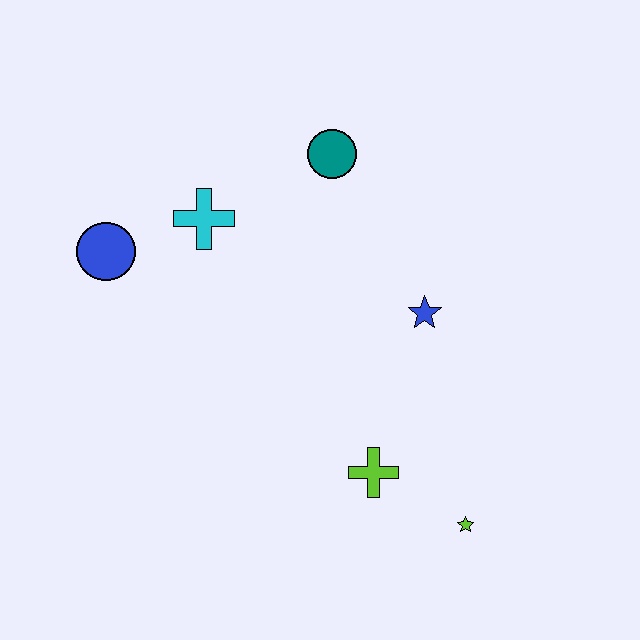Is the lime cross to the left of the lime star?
Yes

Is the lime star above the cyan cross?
No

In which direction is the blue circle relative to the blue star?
The blue circle is to the left of the blue star.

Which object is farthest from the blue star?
The blue circle is farthest from the blue star.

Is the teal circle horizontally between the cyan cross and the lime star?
Yes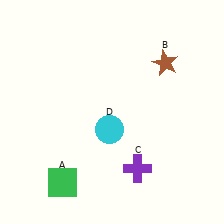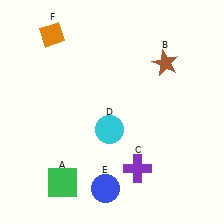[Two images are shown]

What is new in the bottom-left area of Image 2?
A blue circle (E) was added in the bottom-left area of Image 2.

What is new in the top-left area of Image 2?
An orange diamond (F) was added in the top-left area of Image 2.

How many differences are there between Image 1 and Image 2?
There are 2 differences between the two images.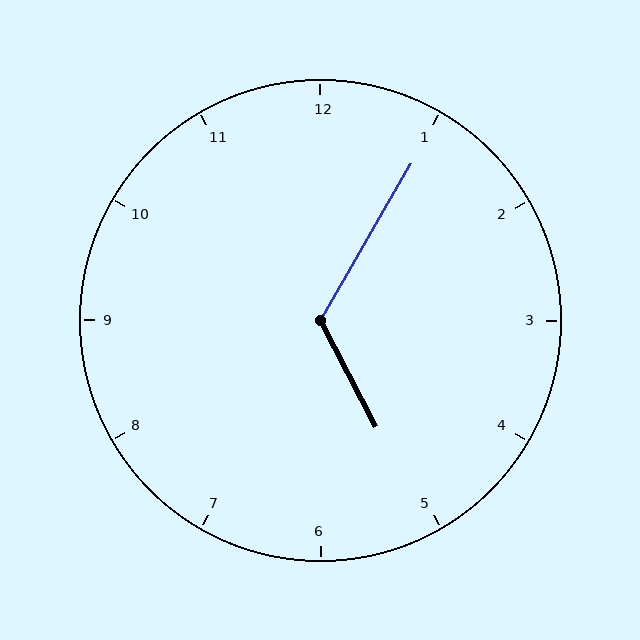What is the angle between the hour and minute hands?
Approximately 122 degrees.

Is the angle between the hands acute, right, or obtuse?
It is obtuse.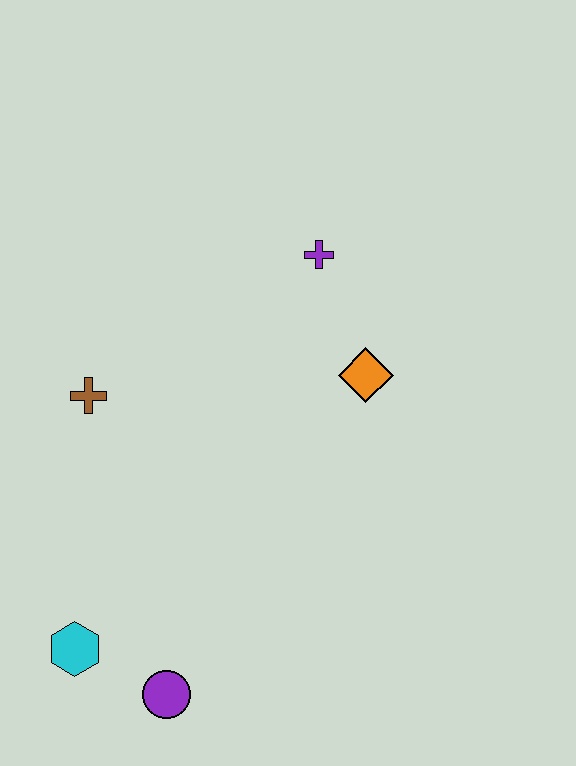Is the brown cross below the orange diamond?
Yes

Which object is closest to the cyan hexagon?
The purple circle is closest to the cyan hexagon.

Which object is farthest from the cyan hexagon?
The purple cross is farthest from the cyan hexagon.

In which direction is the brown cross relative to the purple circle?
The brown cross is above the purple circle.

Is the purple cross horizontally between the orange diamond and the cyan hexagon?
Yes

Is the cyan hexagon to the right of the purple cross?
No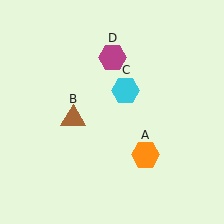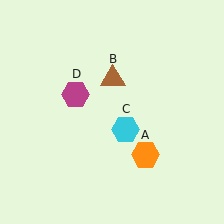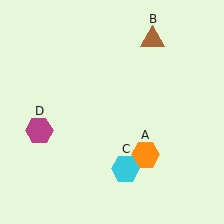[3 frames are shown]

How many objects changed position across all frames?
3 objects changed position: brown triangle (object B), cyan hexagon (object C), magenta hexagon (object D).